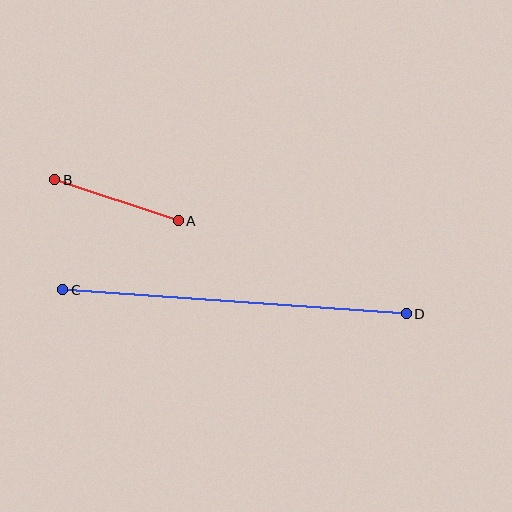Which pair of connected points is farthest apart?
Points C and D are farthest apart.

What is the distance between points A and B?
The distance is approximately 130 pixels.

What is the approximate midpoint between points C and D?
The midpoint is at approximately (234, 302) pixels.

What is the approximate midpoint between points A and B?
The midpoint is at approximately (117, 200) pixels.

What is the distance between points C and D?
The distance is approximately 345 pixels.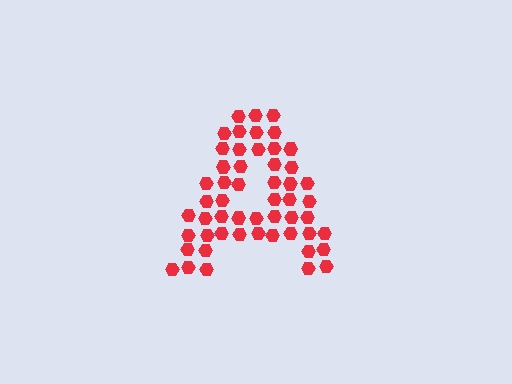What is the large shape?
The large shape is the letter A.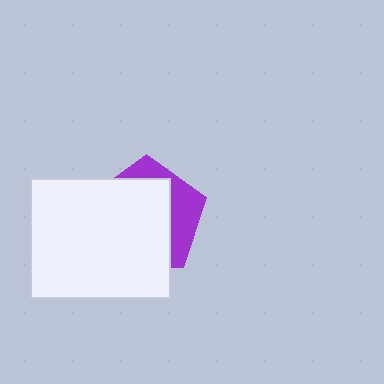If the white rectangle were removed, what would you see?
You would see the complete purple pentagon.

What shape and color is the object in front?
The object in front is a white rectangle.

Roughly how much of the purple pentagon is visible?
A small part of it is visible (roughly 30%).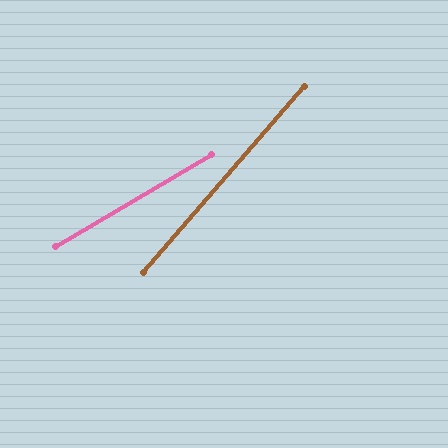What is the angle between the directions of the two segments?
Approximately 18 degrees.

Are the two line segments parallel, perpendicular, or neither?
Neither parallel nor perpendicular — they differ by about 18°.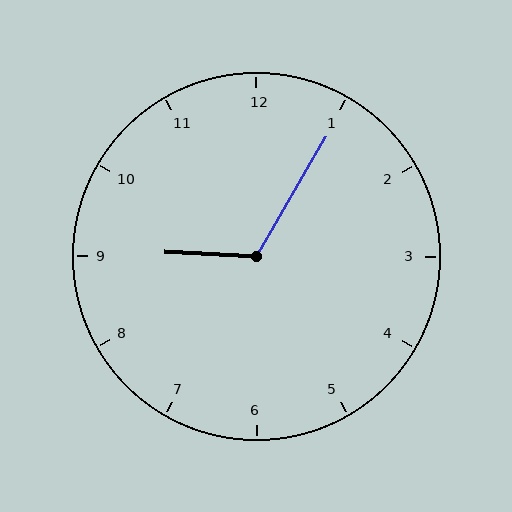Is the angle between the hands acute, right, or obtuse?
It is obtuse.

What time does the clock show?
9:05.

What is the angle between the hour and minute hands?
Approximately 118 degrees.